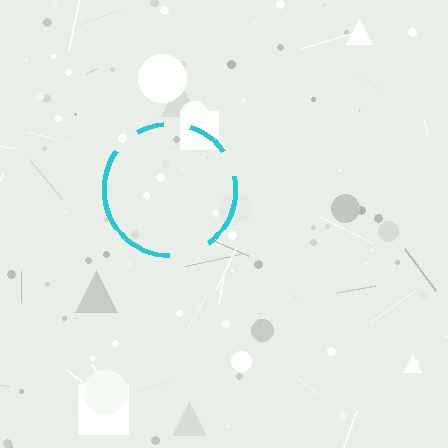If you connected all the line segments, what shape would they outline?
They would outline a circle.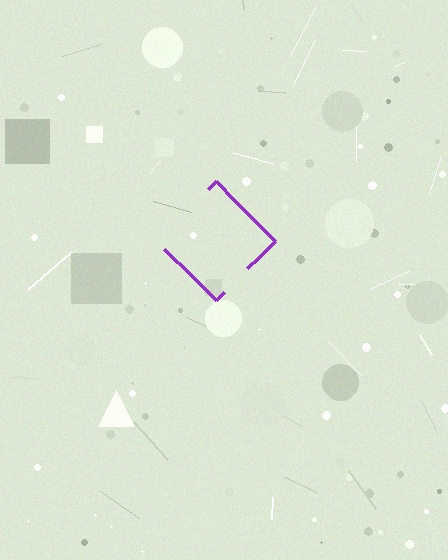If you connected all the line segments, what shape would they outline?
They would outline a diamond.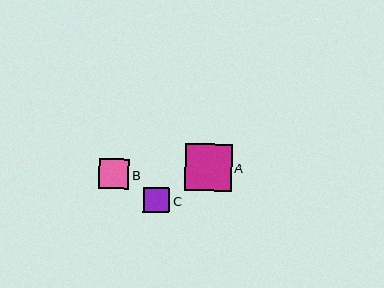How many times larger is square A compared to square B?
Square A is approximately 1.5 times the size of square B.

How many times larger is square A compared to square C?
Square A is approximately 1.8 times the size of square C.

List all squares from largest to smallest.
From largest to smallest: A, B, C.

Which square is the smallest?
Square C is the smallest with a size of approximately 26 pixels.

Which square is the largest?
Square A is the largest with a size of approximately 47 pixels.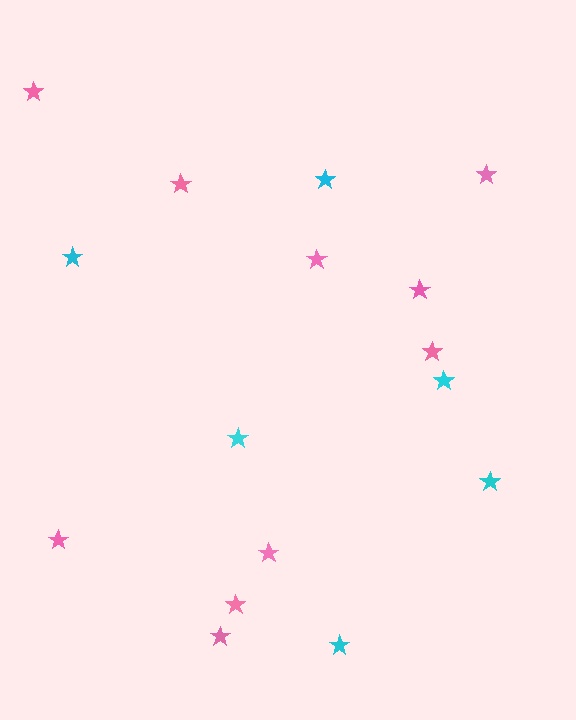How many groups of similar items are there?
There are 2 groups: one group of pink stars (10) and one group of cyan stars (6).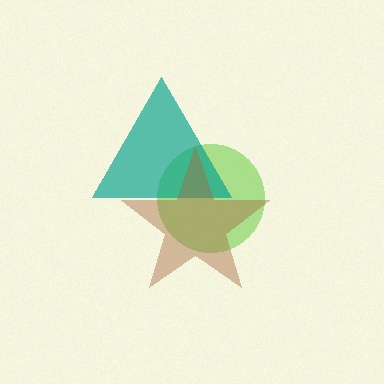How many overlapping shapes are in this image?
There are 3 overlapping shapes in the image.